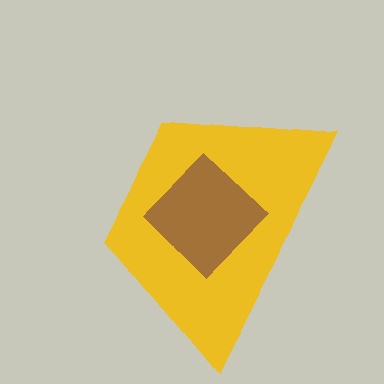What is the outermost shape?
The yellow trapezoid.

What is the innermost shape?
The brown diamond.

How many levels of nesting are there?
2.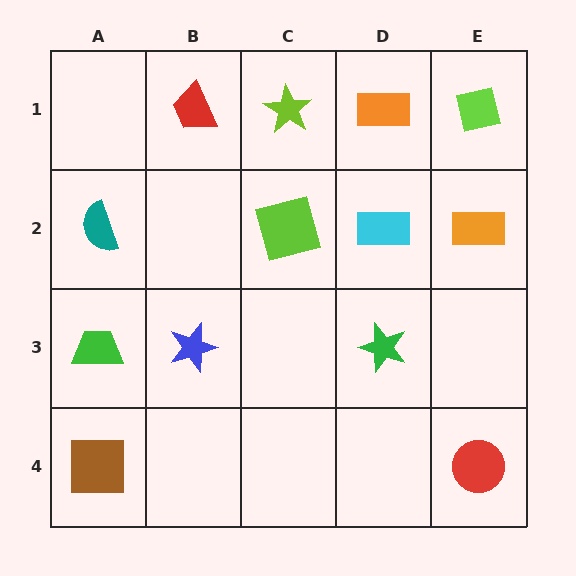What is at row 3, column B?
A blue star.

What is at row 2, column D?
A cyan rectangle.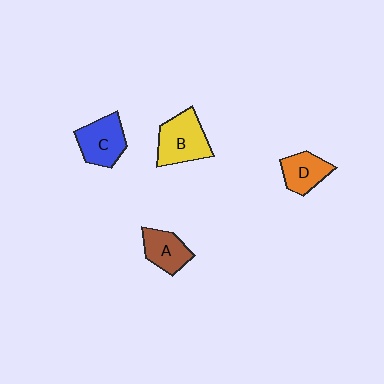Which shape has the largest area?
Shape B (yellow).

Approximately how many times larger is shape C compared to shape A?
Approximately 1.2 times.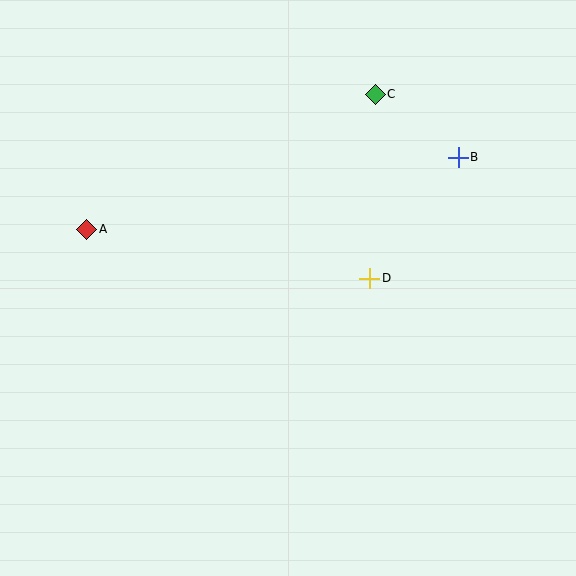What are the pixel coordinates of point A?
Point A is at (87, 229).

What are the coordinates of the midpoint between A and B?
The midpoint between A and B is at (272, 193).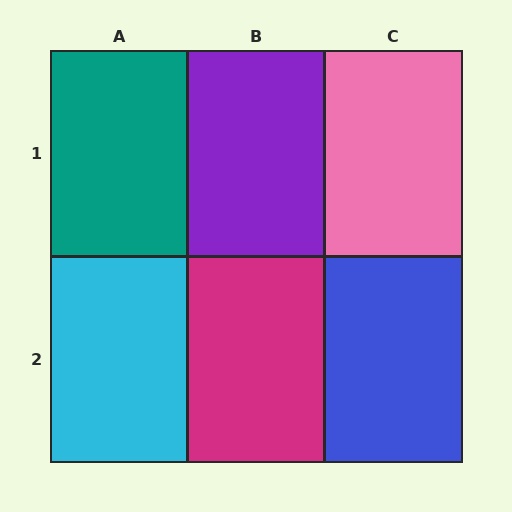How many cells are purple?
1 cell is purple.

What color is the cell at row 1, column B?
Purple.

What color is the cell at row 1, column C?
Pink.